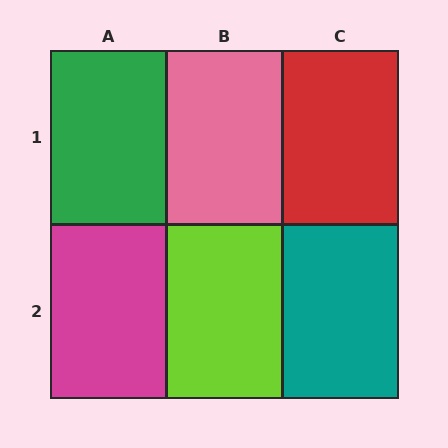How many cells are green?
1 cell is green.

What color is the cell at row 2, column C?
Teal.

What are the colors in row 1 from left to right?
Green, pink, red.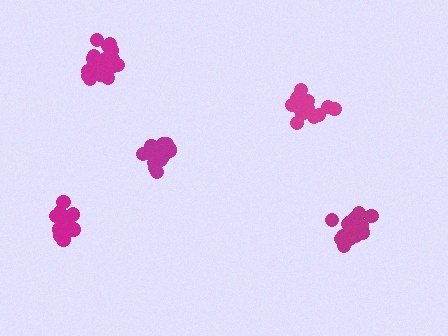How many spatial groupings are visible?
There are 5 spatial groupings.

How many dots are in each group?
Group 1: 15 dots, Group 2: 20 dots, Group 3: 21 dots, Group 4: 16 dots, Group 5: 19 dots (91 total).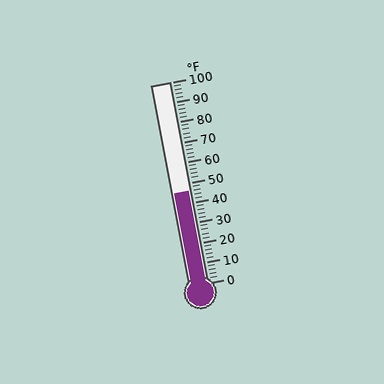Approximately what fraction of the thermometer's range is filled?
The thermometer is filled to approximately 45% of its range.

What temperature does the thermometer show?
The thermometer shows approximately 46°F.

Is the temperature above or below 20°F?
The temperature is above 20°F.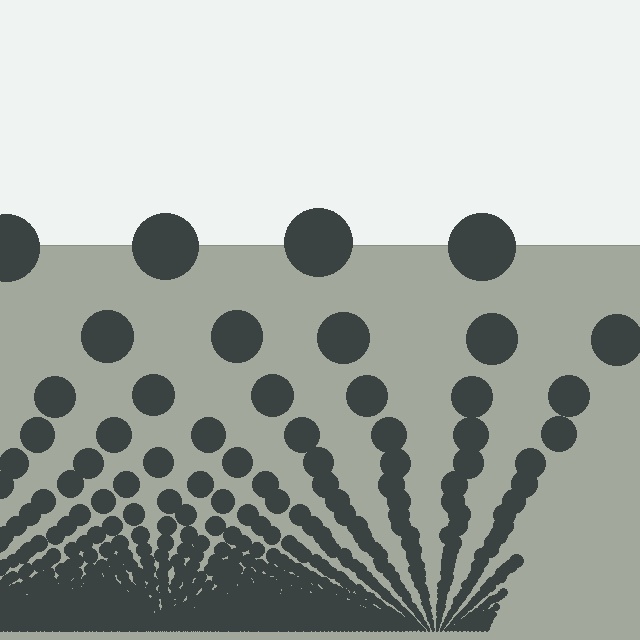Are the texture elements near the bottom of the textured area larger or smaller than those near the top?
Smaller. The gradient is inverted — elements near the bottom are smaller and denser.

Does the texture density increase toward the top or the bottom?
Density increases toward the bottom.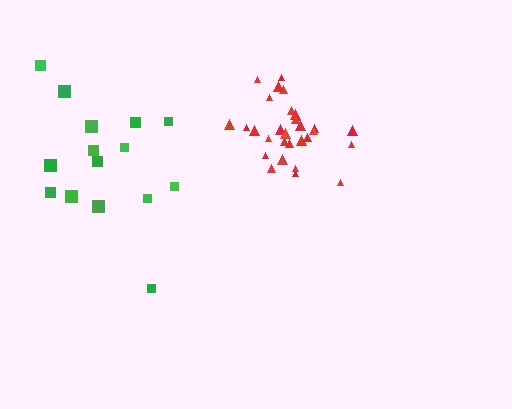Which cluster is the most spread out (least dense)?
Green.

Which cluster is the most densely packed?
Red.